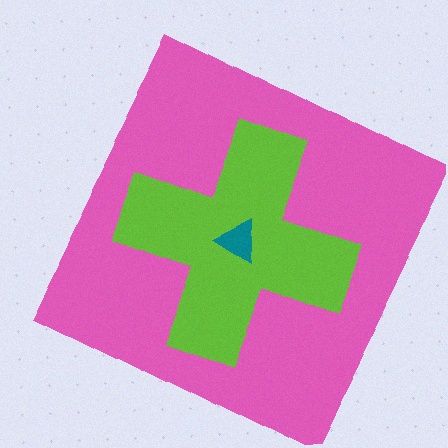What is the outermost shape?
The pink square.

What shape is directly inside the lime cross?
The teal triangle.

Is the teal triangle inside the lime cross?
Yes.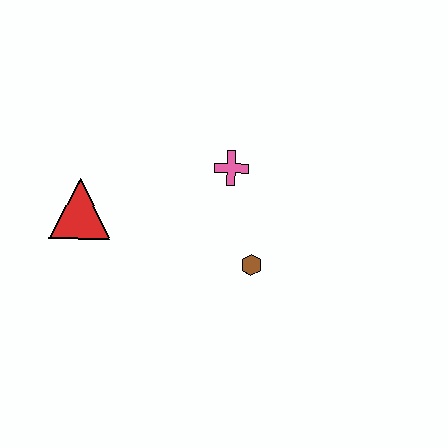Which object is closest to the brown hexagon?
The pink cross is closest to the brown hexagon.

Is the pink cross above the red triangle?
Yes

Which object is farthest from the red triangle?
The brown hexagon is farthest from the red triangle.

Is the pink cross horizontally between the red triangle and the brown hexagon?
Yes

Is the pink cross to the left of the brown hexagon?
Yes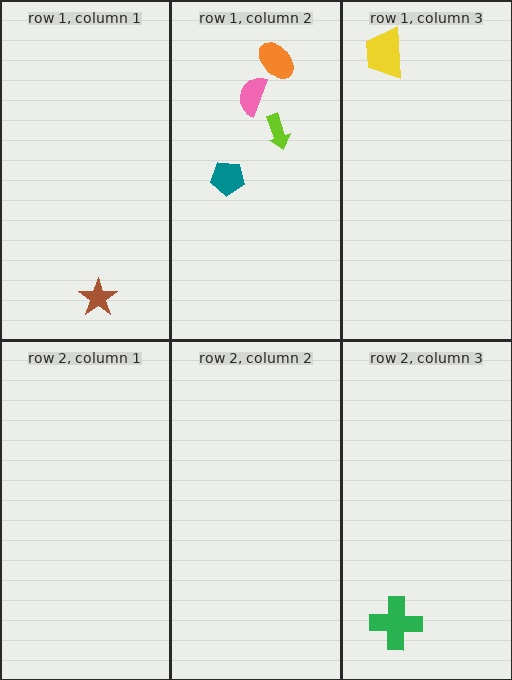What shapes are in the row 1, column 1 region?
The brown star.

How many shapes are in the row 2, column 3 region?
1.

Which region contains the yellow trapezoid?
The row 1, column 3 region.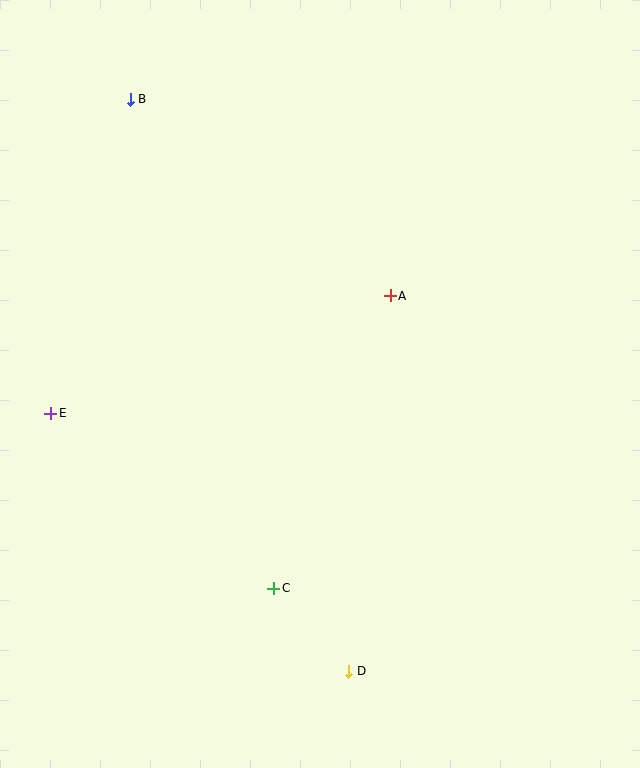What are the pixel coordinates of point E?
Point E is at (51, 413).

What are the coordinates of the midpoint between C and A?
The midpoint between C and A is at (332, 442).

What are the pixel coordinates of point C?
Point C is at (274, 588).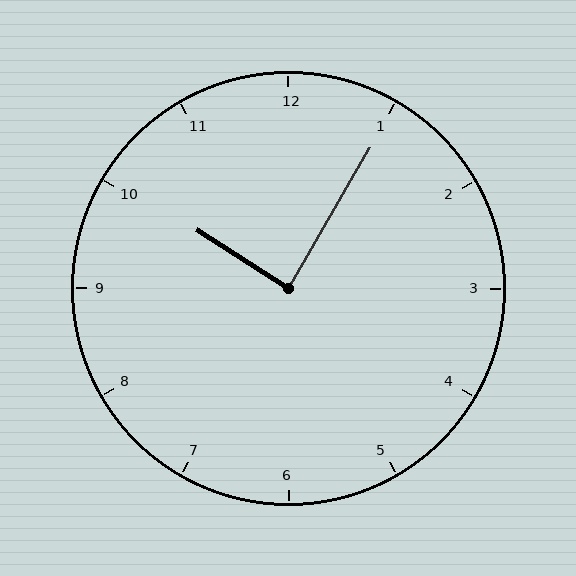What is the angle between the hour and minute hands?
Approximately 88 degrees.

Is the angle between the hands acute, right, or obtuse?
It is right.